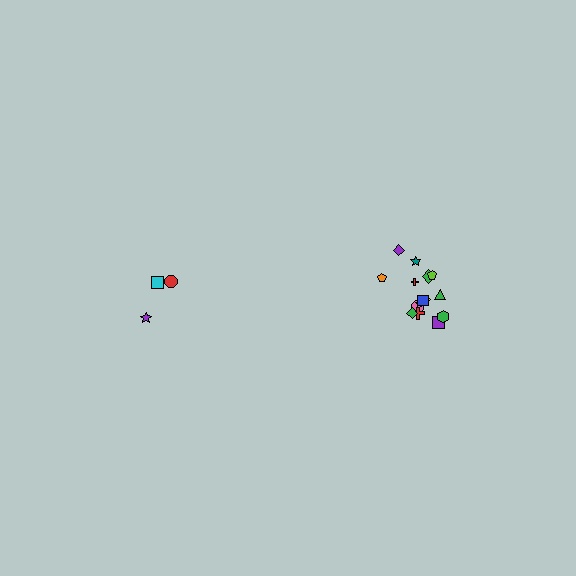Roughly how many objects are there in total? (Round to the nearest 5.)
Roughly 20 objects in total.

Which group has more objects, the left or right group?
The right group.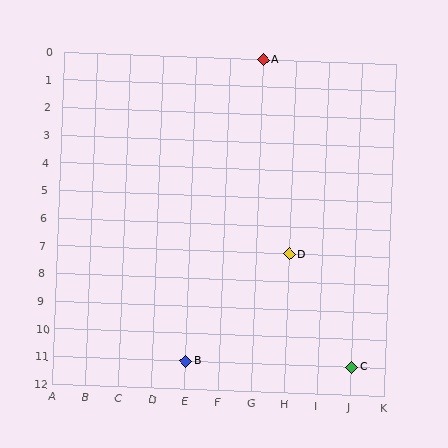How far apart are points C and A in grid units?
Points C and A are 3 columns and 11 rows apart (about 11.4 grid units diagonally).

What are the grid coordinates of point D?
Point D is at grid coordinates (H, 7).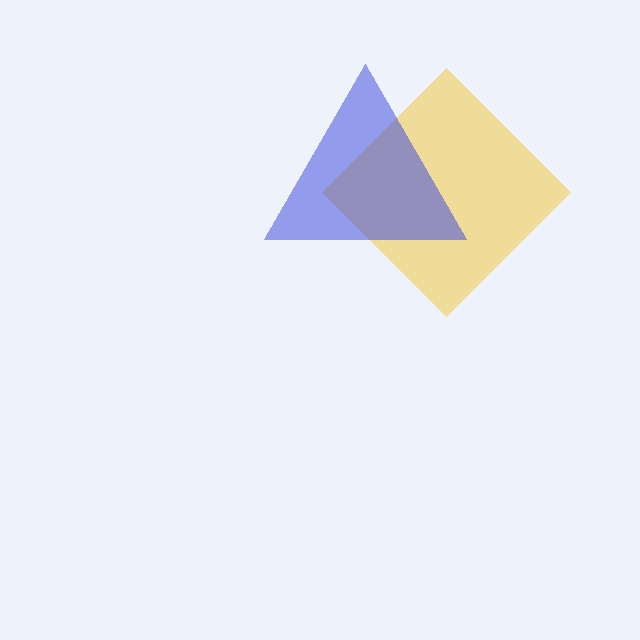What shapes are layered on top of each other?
The layered shapes are: a yellow diamond, a blue triangle.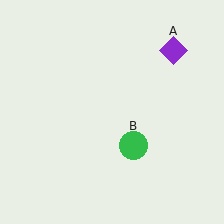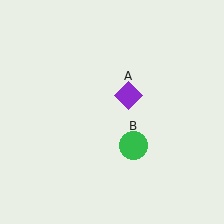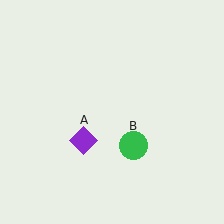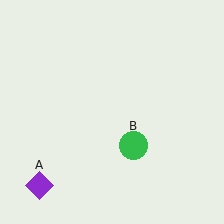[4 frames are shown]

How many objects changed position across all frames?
1 object changed position: purple diamond (object A).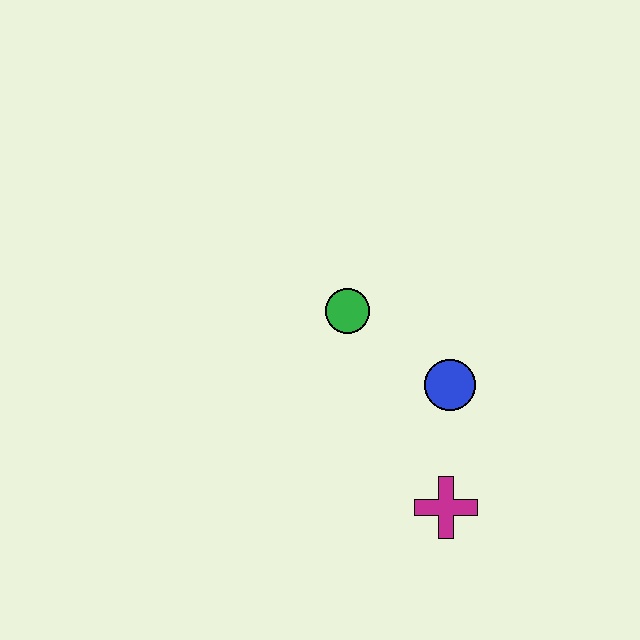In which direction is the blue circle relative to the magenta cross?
The blue circle is above the magenta cross.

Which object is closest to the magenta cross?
The blue circle is closest to the magenta cross.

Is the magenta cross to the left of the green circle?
No